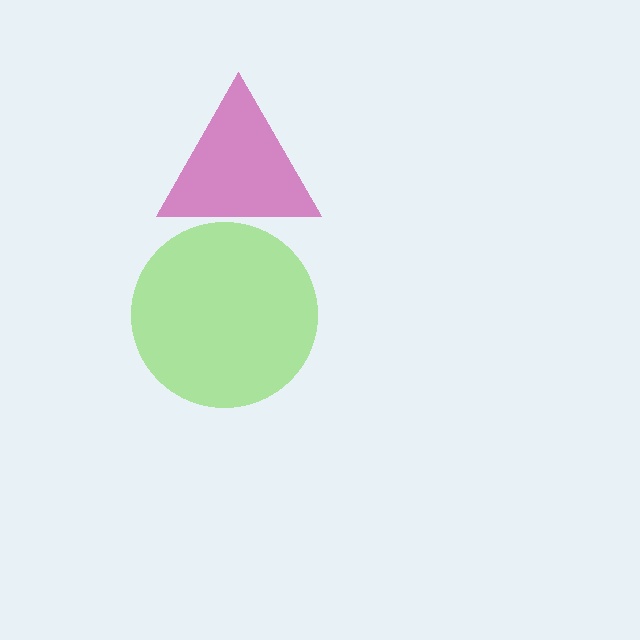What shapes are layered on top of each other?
The layered shapes are: a lime circle, a magenta triangle.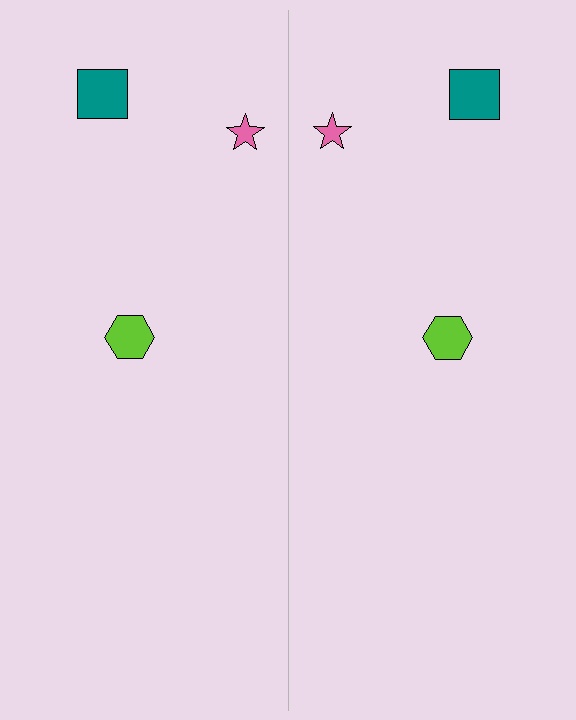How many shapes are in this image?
There are 6 shapes in this image.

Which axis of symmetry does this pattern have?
The pattern has a vertical axis of symmetry running through the center of the image.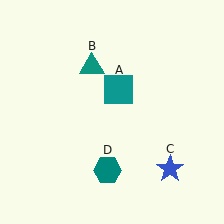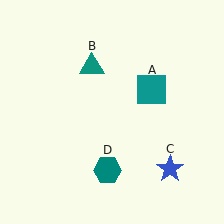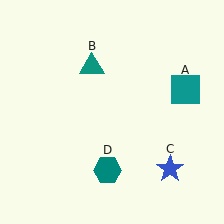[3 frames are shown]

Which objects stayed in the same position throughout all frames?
Teal triangle (object B) and blue star (object C) and teal hexagon (object D) remained stationary.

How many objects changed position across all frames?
1 object changed position: teal square (object A).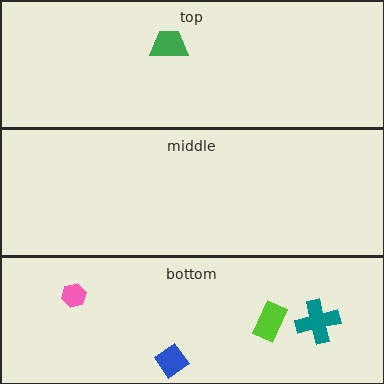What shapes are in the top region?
The green trapezoid.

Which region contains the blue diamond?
The bottom region.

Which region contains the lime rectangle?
The bottom region.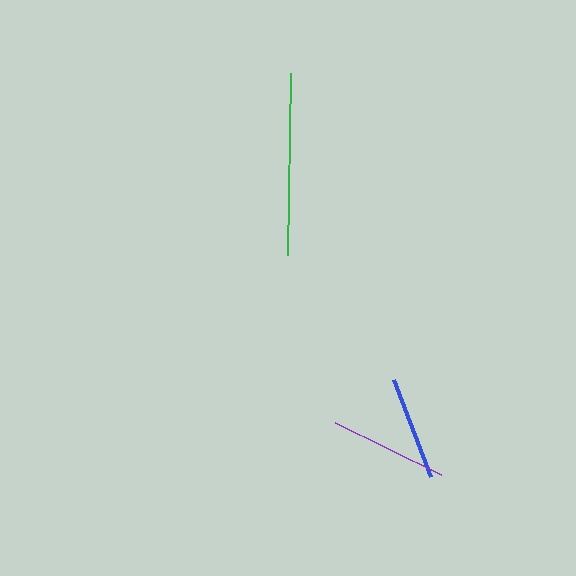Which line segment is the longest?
The green line is the longest at approximately 182 pixels.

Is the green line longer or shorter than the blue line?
The green line is longer than the blue line.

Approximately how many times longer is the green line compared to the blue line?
The green line is approximately 1.8 times the length of the blue line.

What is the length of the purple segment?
The purple segment is approximately 118 pixels long.